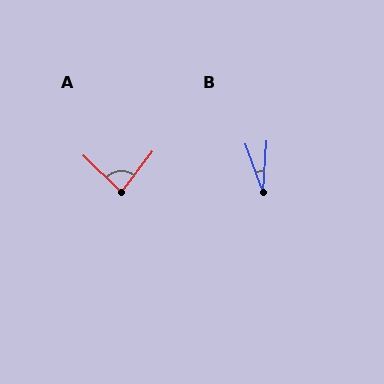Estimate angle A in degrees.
Approximately 83 degrees.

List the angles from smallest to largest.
B (24°), A (83°).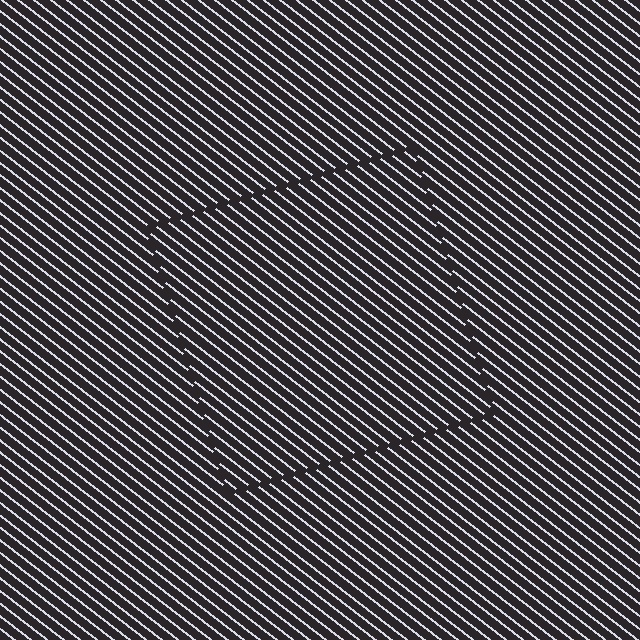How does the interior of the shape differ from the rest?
The interior of the shape contains the same grating, shifted by half a period — the contour is defined by the phase discontinuity where line-ends from the inner and outer gratings abut.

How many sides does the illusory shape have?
4 sides — the line-ends trace a square.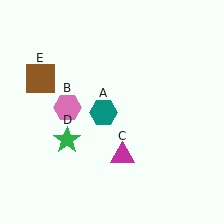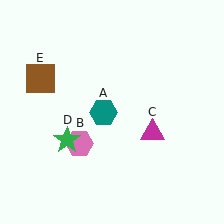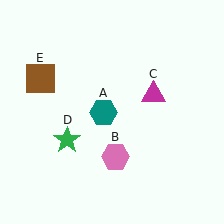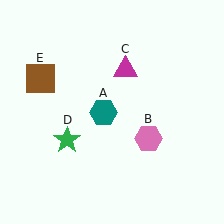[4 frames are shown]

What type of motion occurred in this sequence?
The pink hexagon (object B), magenta triangle (object C) rotated counterclockwise around the center of the scene.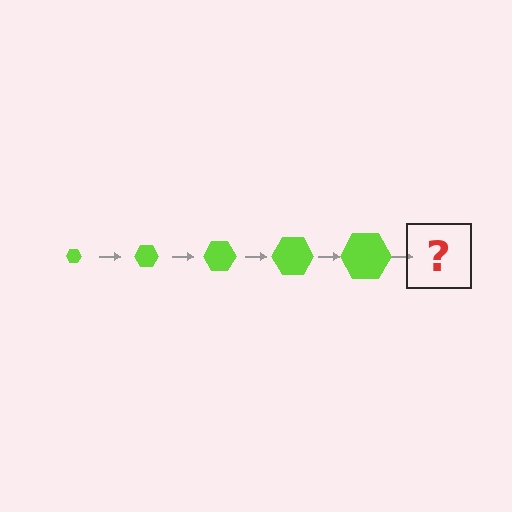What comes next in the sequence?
The next element should be a lime hexagon, larger than the previous one.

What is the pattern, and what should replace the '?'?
The pattern is that the hexagon gets progressively larger each step. The '?' should be a lime hexagon, larger than the previous one.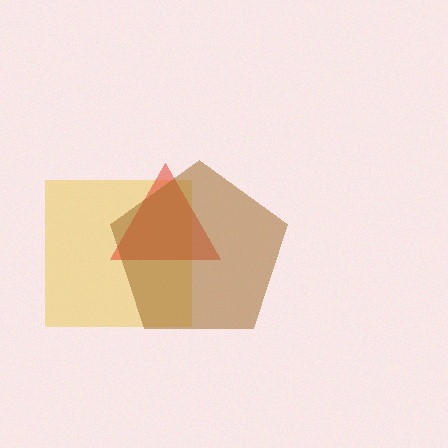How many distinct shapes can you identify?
There are 3 distinct shapes: a yellow square, a red triangle, a brown pentagon.